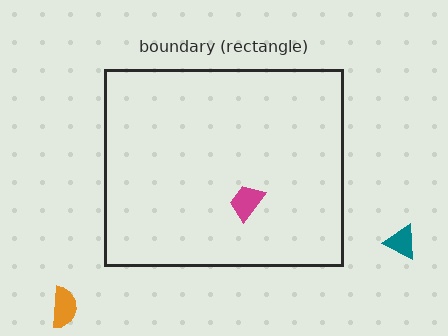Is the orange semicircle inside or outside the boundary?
Outside.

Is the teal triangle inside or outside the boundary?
Outside.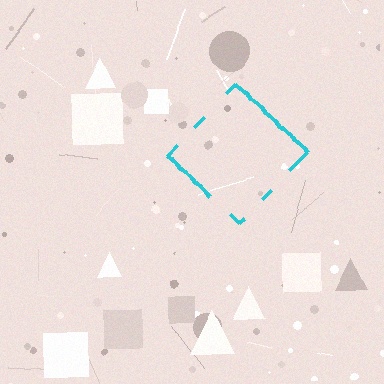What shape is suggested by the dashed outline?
The dashed outline suggests a diamond.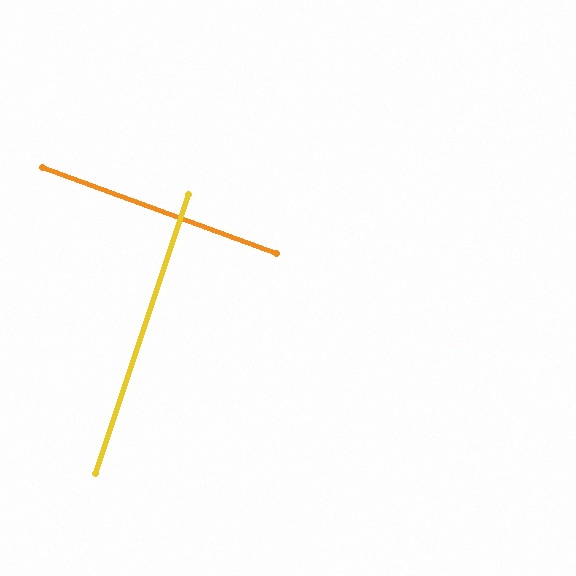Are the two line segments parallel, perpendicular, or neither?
Perpendicular — they meet at approximately 88°.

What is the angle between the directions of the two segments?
Approximately 88 degrees.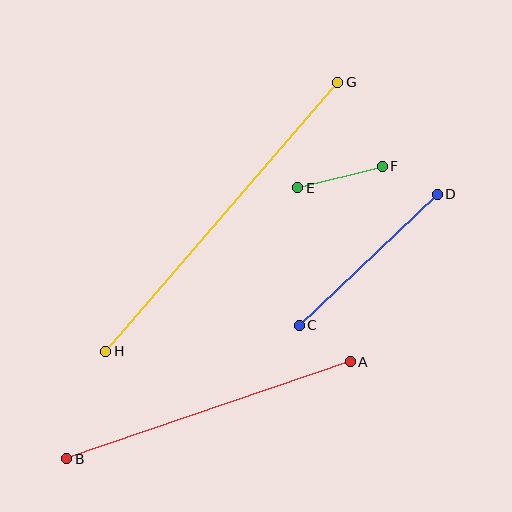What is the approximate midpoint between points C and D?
The midpoint is at approximately (368, 260) pixels.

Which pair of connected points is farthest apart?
Points G and H are farthest apart.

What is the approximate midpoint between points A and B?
The midpoint is at approximately (208, 410) pixels.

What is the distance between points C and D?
The distance is approximately 190 pixels.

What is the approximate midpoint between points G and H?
The midpoint is at approximately (222, 217) pixels.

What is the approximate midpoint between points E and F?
The midpoint is at approximately (340, 177) pixels.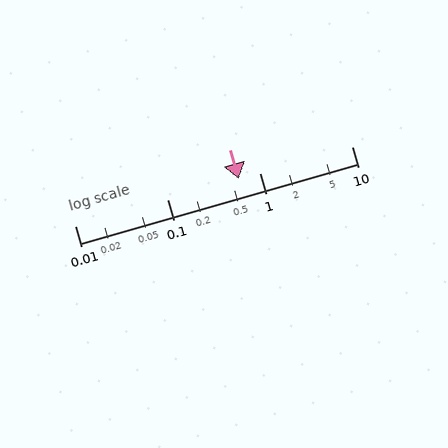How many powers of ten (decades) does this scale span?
The scale spans 3 decades, from 0.01 to 10.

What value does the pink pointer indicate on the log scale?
The pointer indicates approximately 0.6.